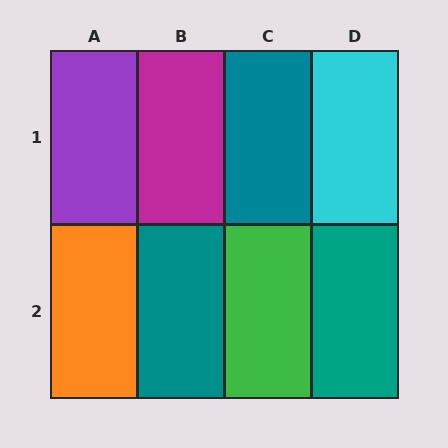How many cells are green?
1 cell is green.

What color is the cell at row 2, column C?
Green.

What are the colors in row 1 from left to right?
Purple, magenta, teal, cyan.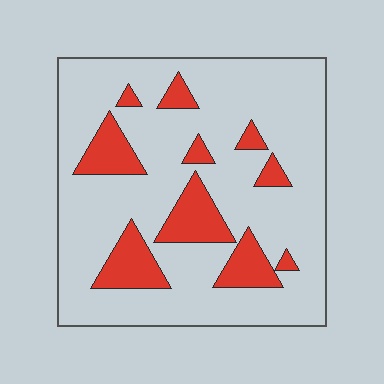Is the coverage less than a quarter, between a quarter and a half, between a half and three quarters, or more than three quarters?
Less than a quarter.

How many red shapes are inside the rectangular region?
10.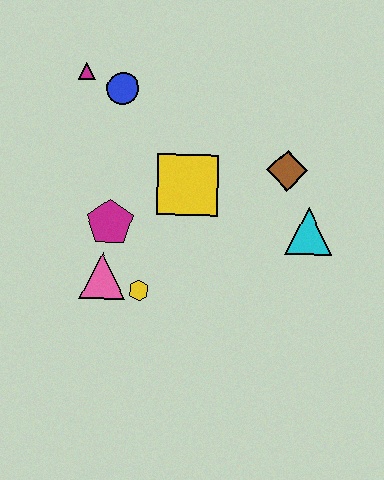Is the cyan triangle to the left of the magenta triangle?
No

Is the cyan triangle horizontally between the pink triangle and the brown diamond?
No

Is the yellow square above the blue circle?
No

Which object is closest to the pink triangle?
The yellow hexagon is closest to the pink triangle.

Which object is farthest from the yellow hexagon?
The magenta triangle is farthest from the yellow hexagon.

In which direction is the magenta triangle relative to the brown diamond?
The magenta triangle is to the left of the brown diamond.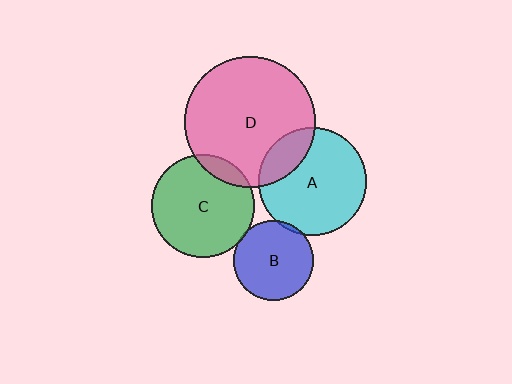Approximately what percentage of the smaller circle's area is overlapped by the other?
Approximately 5%.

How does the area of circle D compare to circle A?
Approximately 1.5 times.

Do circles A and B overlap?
Yes.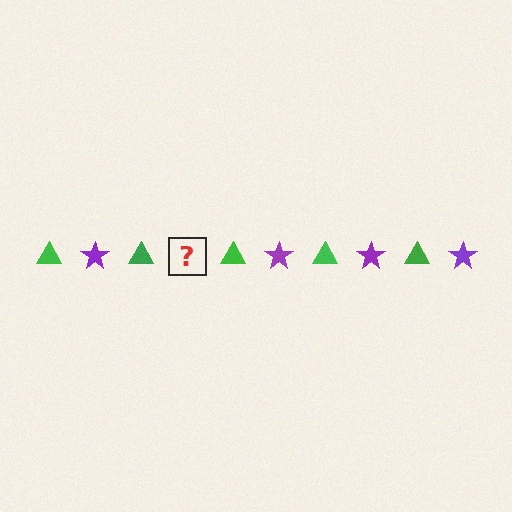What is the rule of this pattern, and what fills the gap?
The rule is that the pattern alternates between green triangle and purple star. The gap should be filled with a purple star.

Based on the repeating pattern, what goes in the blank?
The blank should be a purple star.